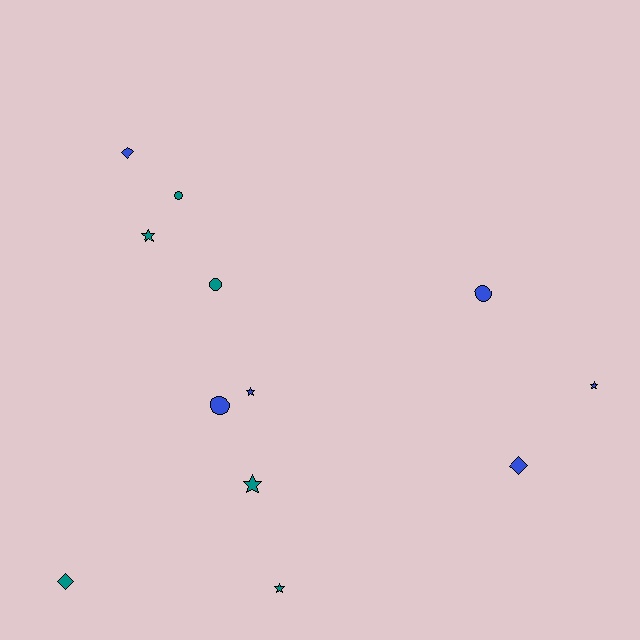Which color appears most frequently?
Blue, with 6 objects.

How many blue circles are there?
There are 2 blue circles.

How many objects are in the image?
There are 12 objects.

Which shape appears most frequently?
Star, with 5 objects.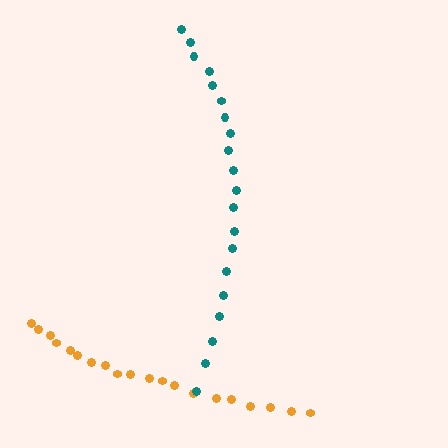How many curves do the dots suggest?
There are 2 distinct paths.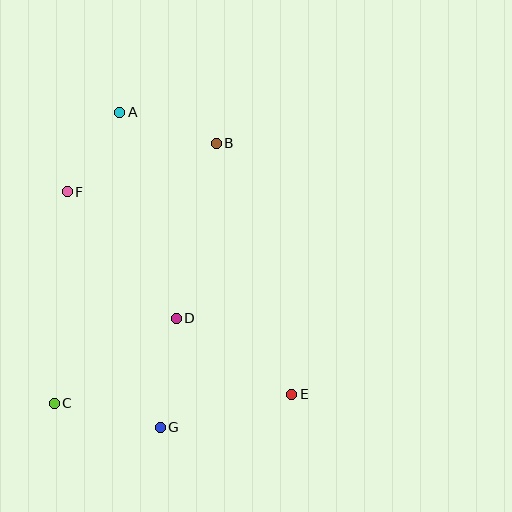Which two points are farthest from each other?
Points A and E are farthest from each other.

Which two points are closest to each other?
Points A and F are closest to each other.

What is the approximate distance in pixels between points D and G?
The distance between D and G is approximately 110 pixels.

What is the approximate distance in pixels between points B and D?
The distance between B and D is approximately 180 pixels.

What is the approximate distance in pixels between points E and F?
The distance between E and F is approximately 302 pixels.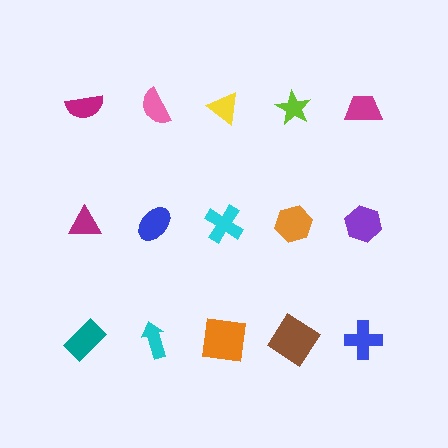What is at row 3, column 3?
An orange square.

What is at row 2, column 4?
An orange hexagon.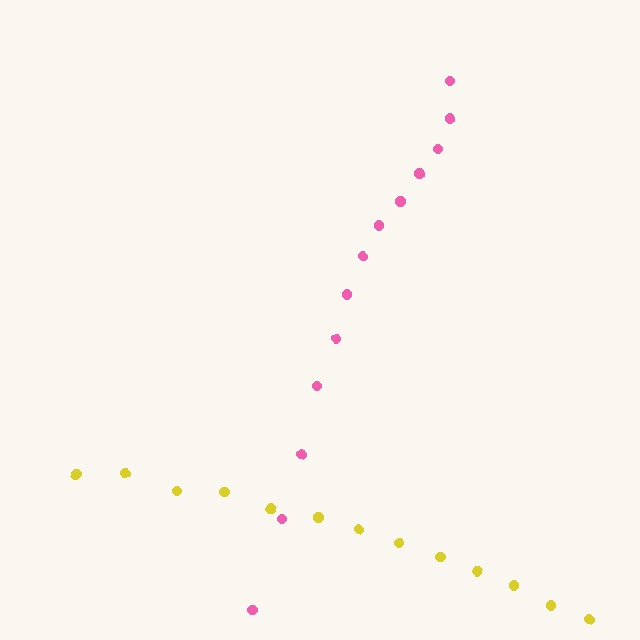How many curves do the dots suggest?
There are 2 distinct paths.